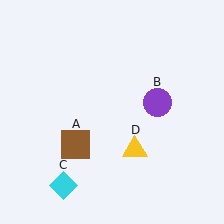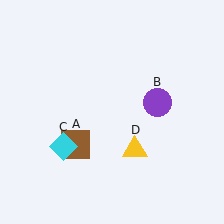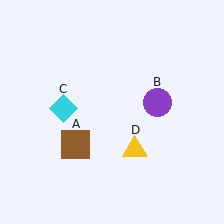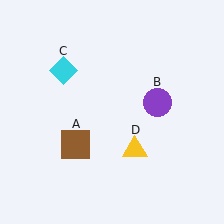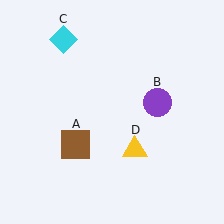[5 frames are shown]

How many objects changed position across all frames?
1 object changed position: cyan diamond (object C).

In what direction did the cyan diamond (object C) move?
The cyan diamond (object C) moved up.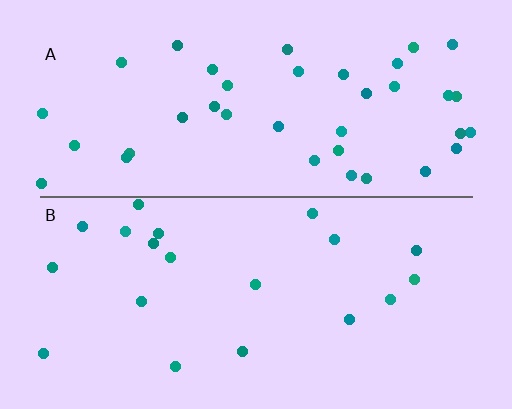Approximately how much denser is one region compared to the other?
Approximately 2.0× — region A over region B.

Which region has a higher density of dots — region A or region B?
A (the top).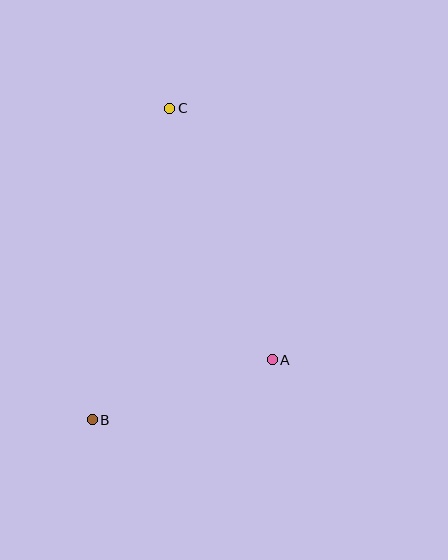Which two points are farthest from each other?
Points B and C are farthest from each other.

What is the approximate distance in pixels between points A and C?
The distance between A and C is approximately 272 pixels.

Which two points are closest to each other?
Points A and B are closest to each other.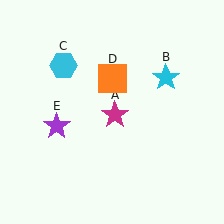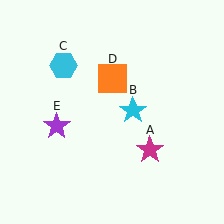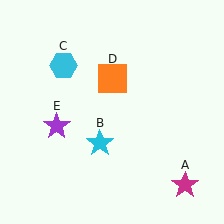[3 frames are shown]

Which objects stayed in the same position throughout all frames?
Cyan hexagon (object C) and orange square (object D) and purple star (object E) remained stationary.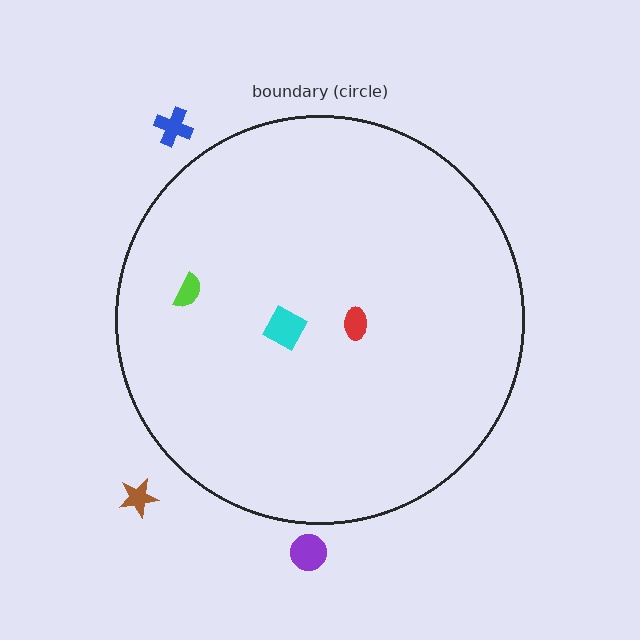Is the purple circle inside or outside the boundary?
Outside.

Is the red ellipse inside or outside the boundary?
Inside.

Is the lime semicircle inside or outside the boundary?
Inside.